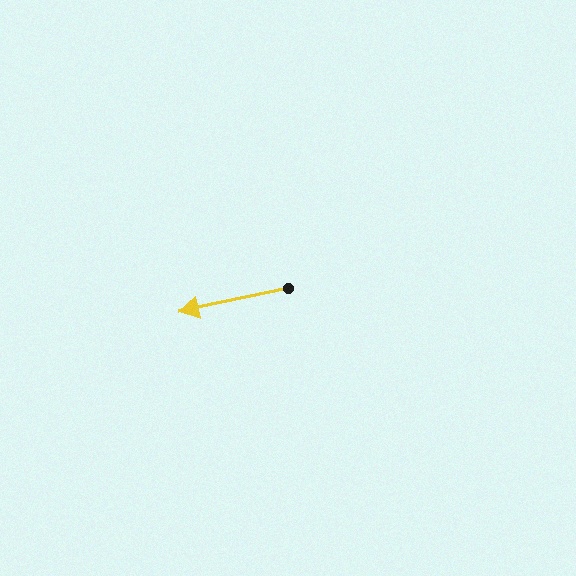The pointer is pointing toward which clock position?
Roughly 9 o'clock.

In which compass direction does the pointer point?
West.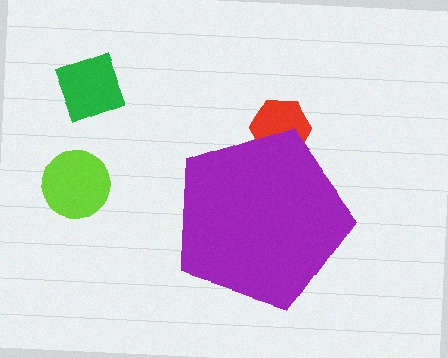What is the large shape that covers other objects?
A purple pentagon.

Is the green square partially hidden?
No, the green square is fully visible.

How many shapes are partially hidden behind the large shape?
1 shape is partially hidden.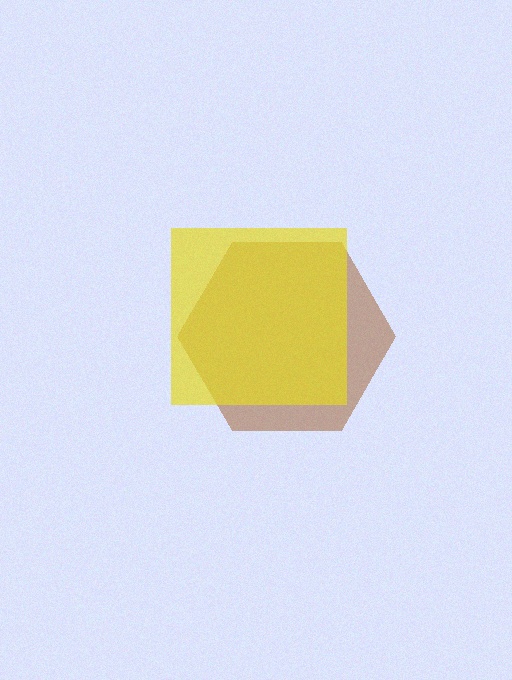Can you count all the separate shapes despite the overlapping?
Yes, there are 2 separate shapes.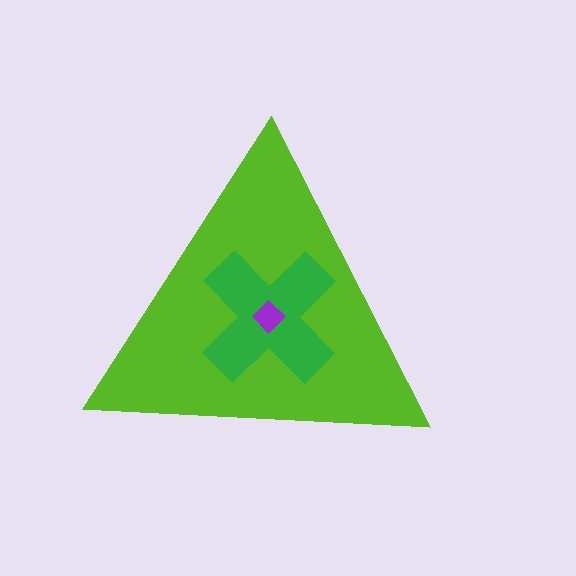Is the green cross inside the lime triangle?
Yes.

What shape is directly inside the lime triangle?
The green cross.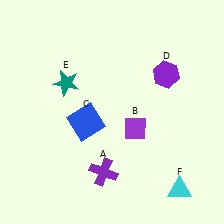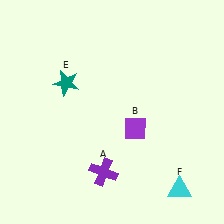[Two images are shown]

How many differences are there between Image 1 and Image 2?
There are 2 differences between the two images.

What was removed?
The purple hexagon (D), the blue square (C) were removed in Image 2.